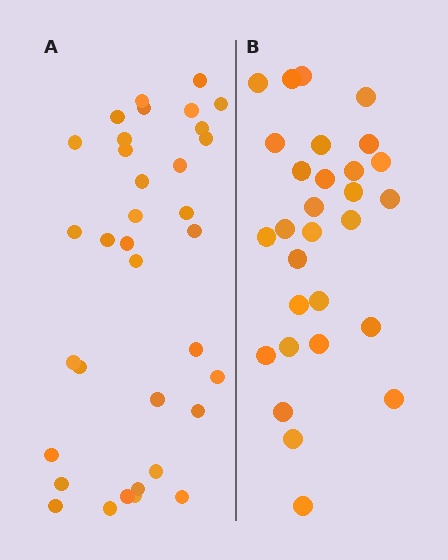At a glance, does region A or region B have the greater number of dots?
Region A (the left region) has more dots.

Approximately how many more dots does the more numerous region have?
Region A has about 6 more dots than region B.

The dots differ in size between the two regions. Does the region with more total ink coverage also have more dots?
No. Region B has more total ink coverage because its dots are larger, but region A actually contains more individual dots. Total area can be misleading — the number of items is what matters here.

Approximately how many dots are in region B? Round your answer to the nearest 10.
About 30 dots. (The exact count is 29, which rounds to 30.)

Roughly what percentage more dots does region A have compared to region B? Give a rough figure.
About 20% more.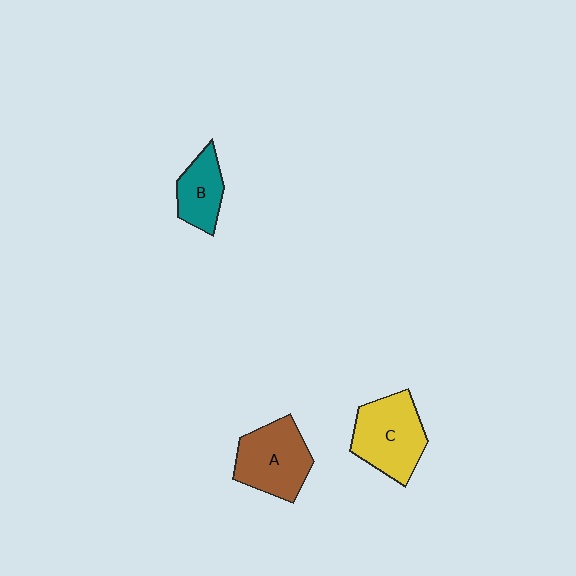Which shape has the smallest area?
Shape B (teal).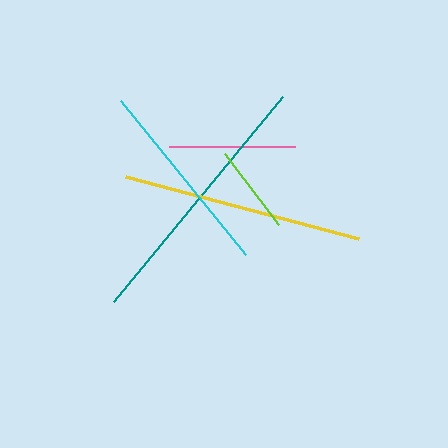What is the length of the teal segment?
The teal segment is approximately 266 pixels long.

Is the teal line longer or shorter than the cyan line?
The teal line is longer than the cyan line.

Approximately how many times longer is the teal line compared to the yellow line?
The teal line is approximately 1.1 times the length of the yellow line.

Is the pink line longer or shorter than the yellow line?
The yellow line is longer than the pink line.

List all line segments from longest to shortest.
From longest to shortest: teal, yellow, cyan, pink, lime.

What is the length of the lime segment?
The lime segment is approximately 89 pixels long.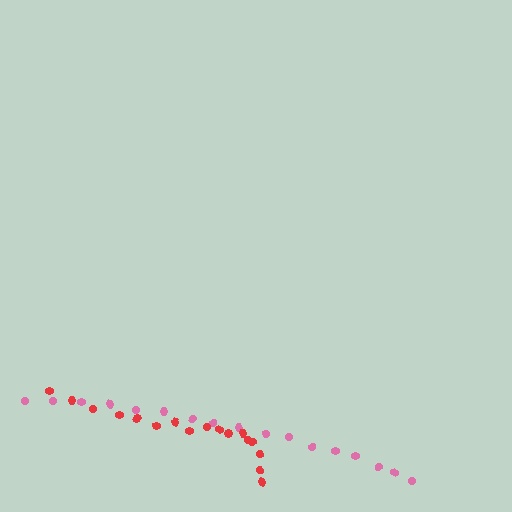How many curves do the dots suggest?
There are 2 distinct paths.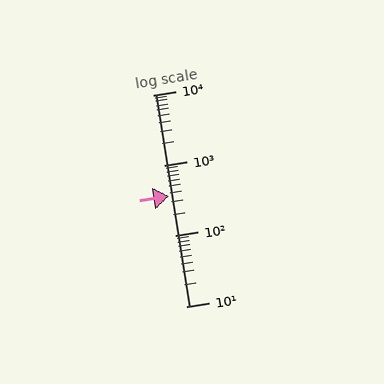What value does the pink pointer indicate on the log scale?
The pointer indicates approximately 370.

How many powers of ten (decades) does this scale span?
The scale spans 3 decades, from 10 to 10000.